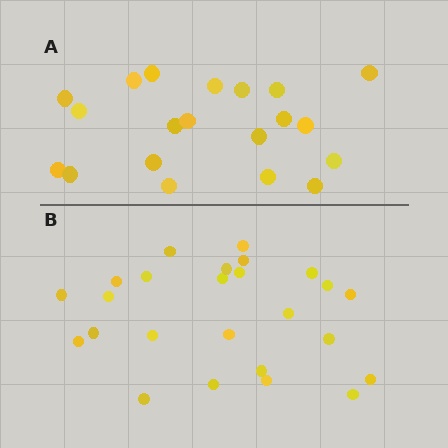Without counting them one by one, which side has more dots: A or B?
Region B (the bottom region) has more dots.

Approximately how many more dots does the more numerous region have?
Region B has about 5 more dots than region A.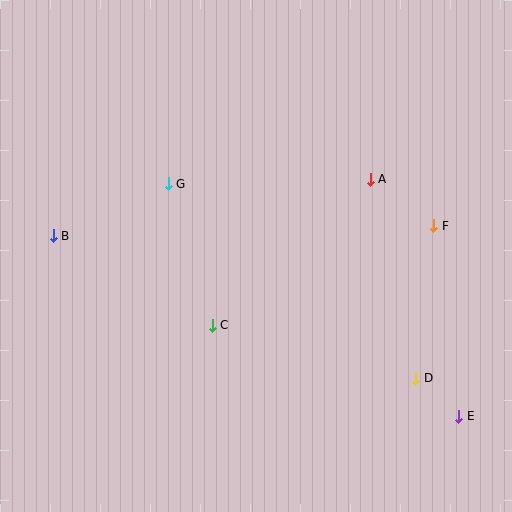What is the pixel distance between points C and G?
The distance between C and G is 148 pixels.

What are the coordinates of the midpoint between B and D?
The midpoint between B and D is at (235, 307).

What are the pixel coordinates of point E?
Point E is at (459, 416).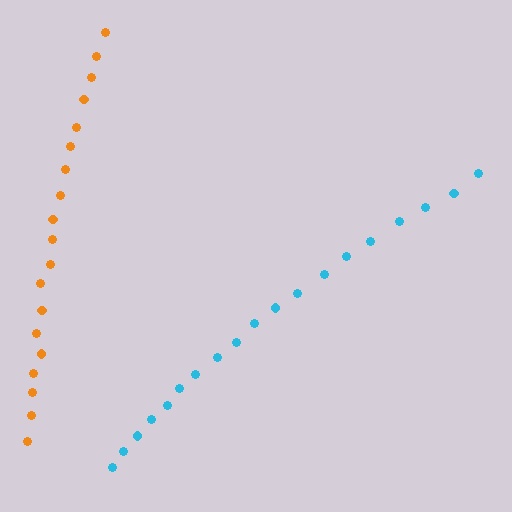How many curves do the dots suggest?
There are 2 distinct paths.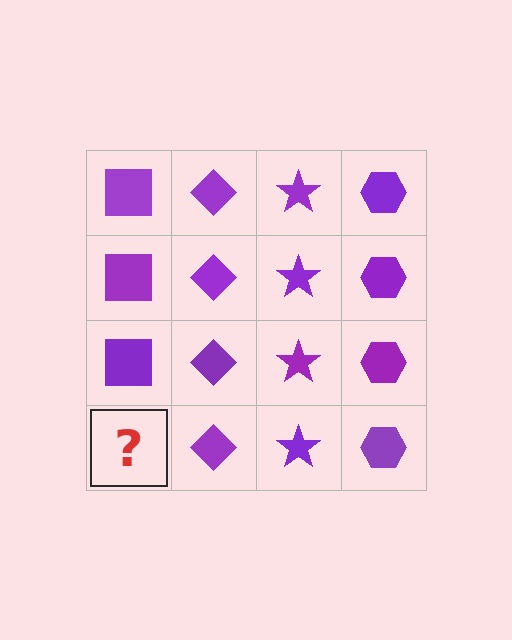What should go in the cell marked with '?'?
The missing cell should contain a purple square.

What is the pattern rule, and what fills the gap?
The rule is that each column has a consistent shape. The gap should be filled with a purple square.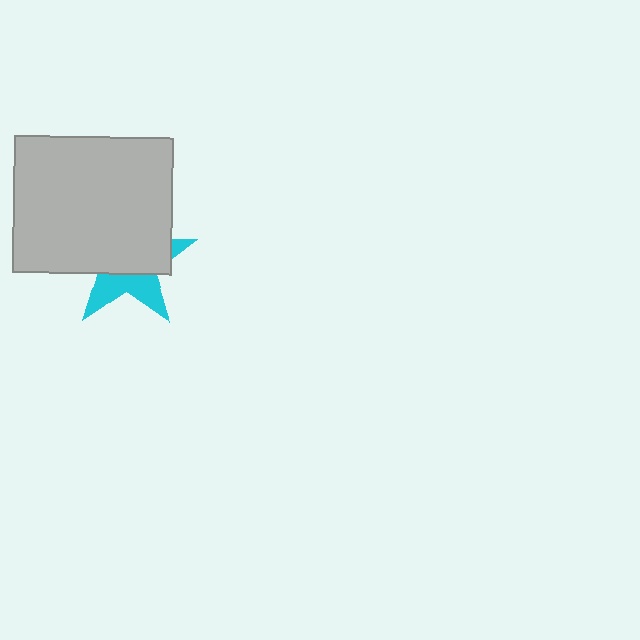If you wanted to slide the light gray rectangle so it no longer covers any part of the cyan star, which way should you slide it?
Slide it up — that is the most direct way to separate the two shapes.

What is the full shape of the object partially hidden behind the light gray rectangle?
The partially hidden object is a cyan star.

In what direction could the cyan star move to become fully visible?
The cyan star could move down. That would shift it out from behind the light gray rectangle entirely.